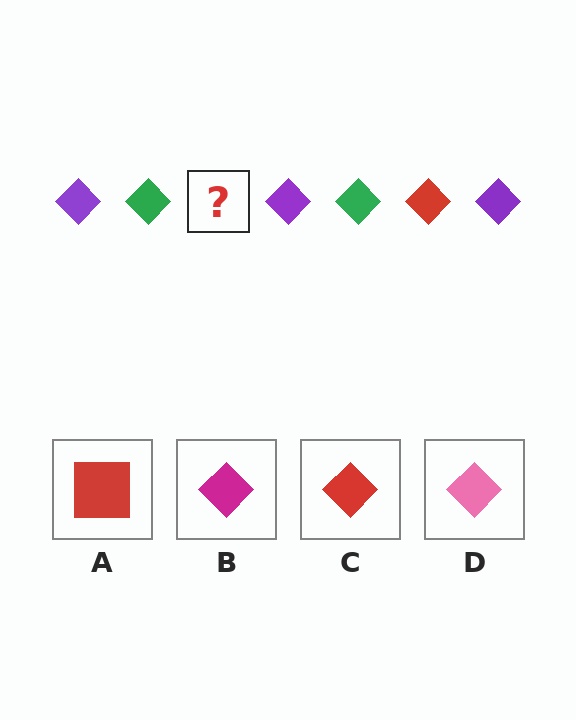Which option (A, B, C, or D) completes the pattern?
C.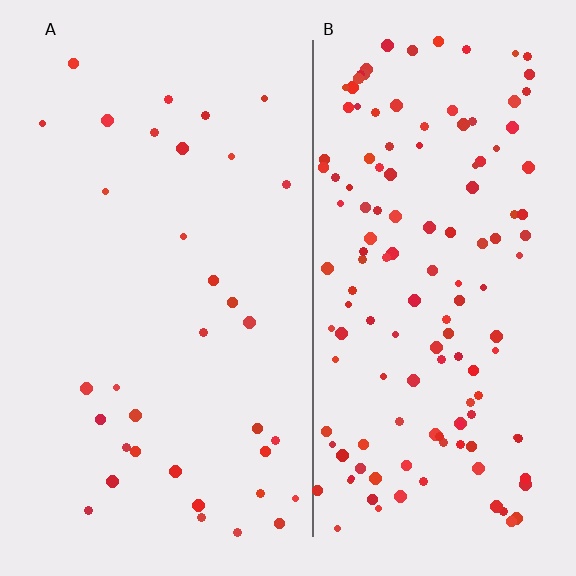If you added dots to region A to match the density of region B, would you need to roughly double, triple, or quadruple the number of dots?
Approximately quadruple.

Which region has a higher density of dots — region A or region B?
B (the right).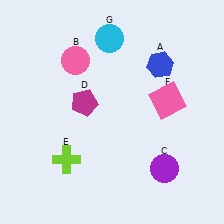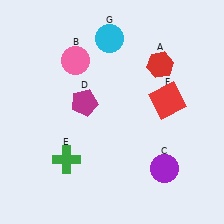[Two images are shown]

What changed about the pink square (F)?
In Image 1, F is pink. In Image 2, it changed to red.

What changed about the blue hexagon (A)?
In Image 1, A is blue. In Image 2, it changed to red.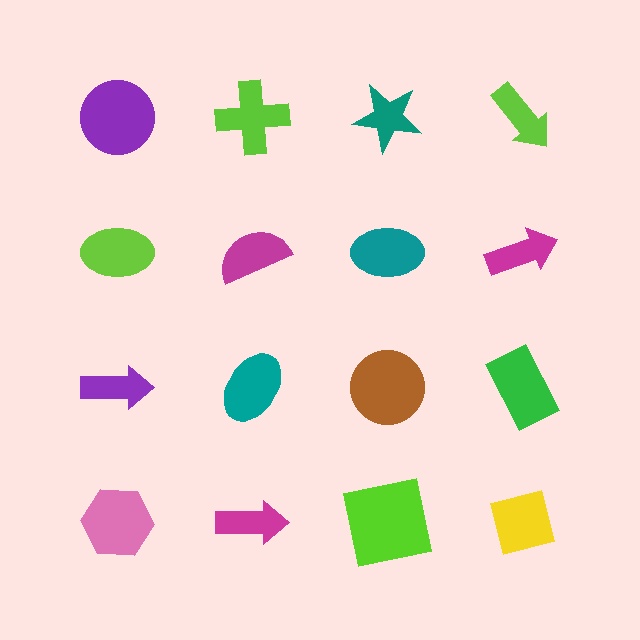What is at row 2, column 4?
A magenta arrow.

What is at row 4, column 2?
A magenta arrow.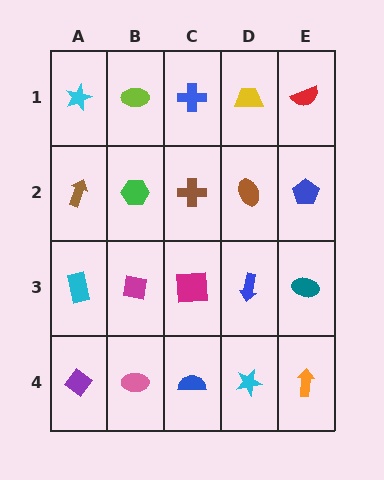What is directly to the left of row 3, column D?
A magenta square.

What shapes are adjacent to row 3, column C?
A brown cross (row 2, column C), a blue semicircle (row 4, column C), a magenta square (row 3, column B), a blue arrow (row 3, column D).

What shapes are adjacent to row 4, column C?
A magenta square (row 3, column C), a pink ellipse (row 4, column B), a cyan star (row 4, column D).